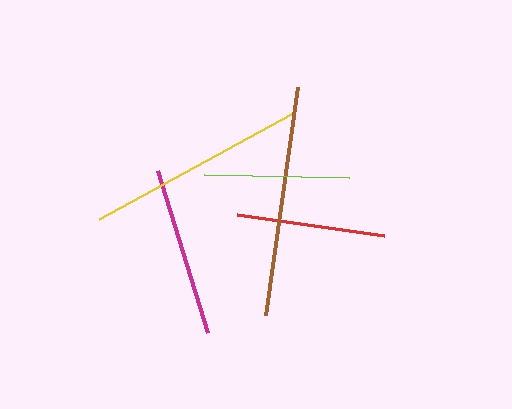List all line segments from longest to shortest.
From longest to shortest: brown, yellow, magenta, red, lime.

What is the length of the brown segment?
The brown segment is approximately 230 pixels long.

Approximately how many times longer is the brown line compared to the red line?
The brown line is approximately 1.5 times the length of the red line.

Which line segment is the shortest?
The lime line is the shortest at approximately 145 pixels.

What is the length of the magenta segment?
The magenta segment is approximately 169 pixels long.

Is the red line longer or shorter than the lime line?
The red line is longer than the lime line.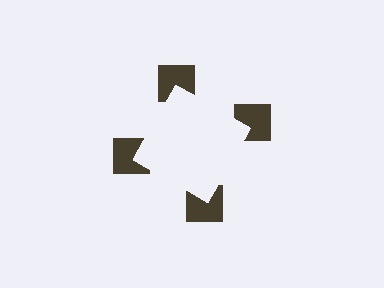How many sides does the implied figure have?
4 sides.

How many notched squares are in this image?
There are 4 — one at each vertex of the illusory square.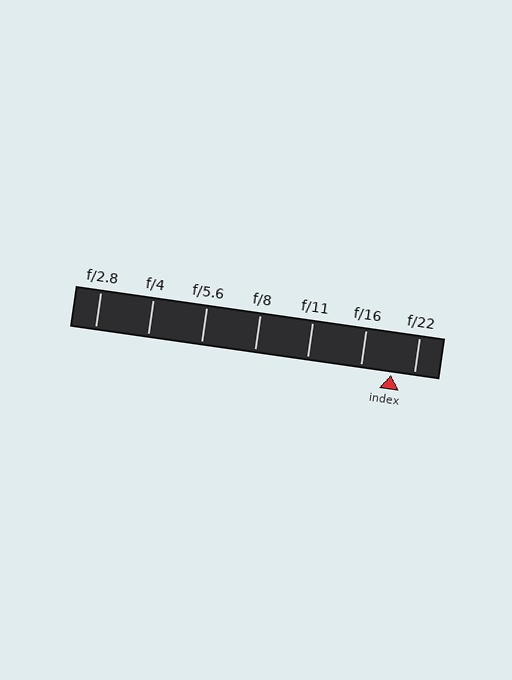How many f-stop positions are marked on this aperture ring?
There are 7 f-stop positions marked.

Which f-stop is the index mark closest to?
The index mark is closest to f/22.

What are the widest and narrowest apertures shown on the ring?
The widest aperture shown is f/2.8 and the narrowest is f/22.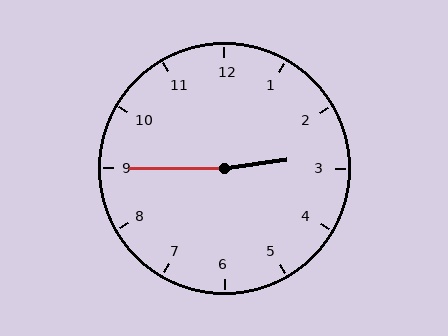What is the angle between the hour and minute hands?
Approximately 172 degrees.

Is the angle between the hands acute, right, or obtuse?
It is obtuse.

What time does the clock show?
2:45.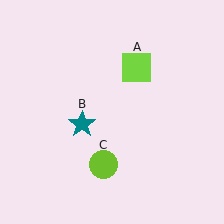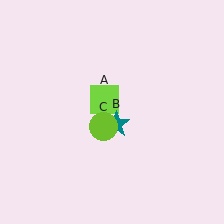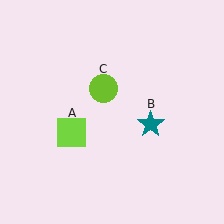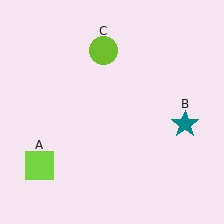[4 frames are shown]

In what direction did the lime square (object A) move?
The lime square (object A) moved down and to the left.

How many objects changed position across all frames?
3 objects changed position: lime square (object A), teal star (object B), lime circle (object C).